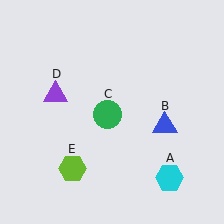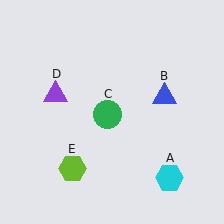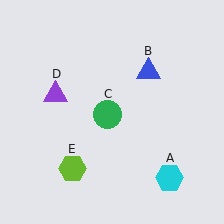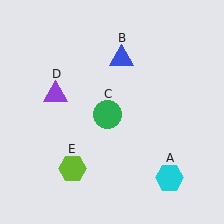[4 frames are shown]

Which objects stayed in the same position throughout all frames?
Cyan hexagon (object A) and green circle (object C) and purple triangle (object D) and lime hexagon (object E) remained stationary.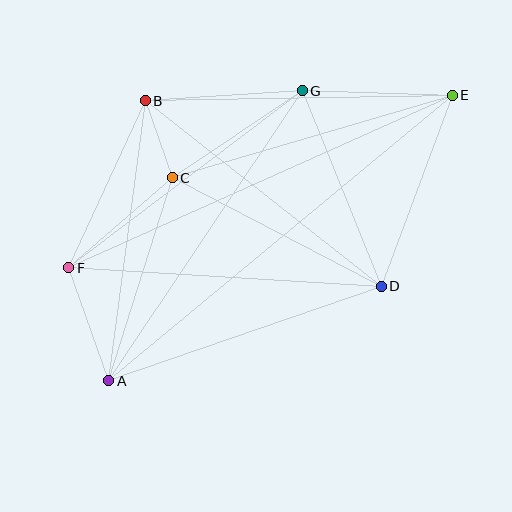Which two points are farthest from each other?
Points A and E are farthest from each other.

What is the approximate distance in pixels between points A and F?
The distance between A and F is approximately 120 pixels.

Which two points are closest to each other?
Points B and C are closest to each other.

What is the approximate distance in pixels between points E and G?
The distance between E and G is approximately 150 pixels.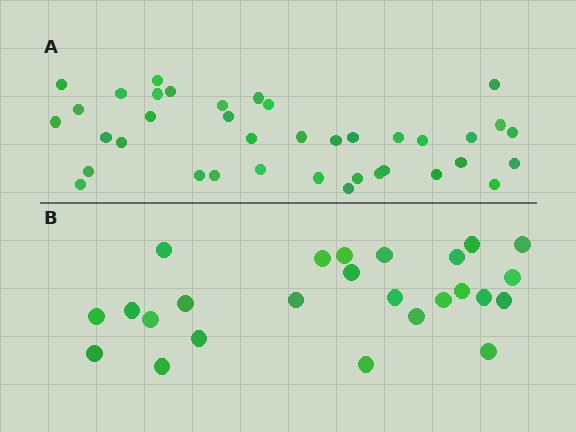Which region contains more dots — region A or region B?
Region A (the top region) has more dots.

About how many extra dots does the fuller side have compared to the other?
Region A has approximately 15 more dots than region B.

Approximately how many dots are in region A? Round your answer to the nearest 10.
About 40 dots. (The exact count is 38, which rounds to 40.)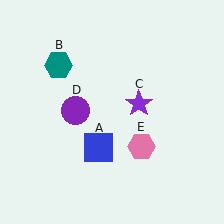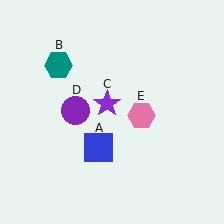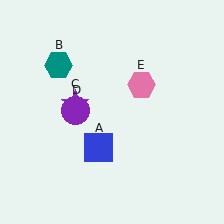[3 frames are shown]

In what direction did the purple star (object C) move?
The purple star (object C) moved left.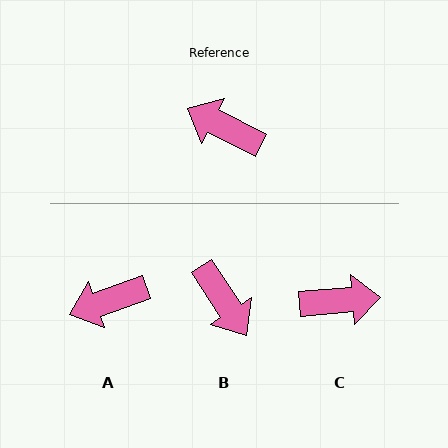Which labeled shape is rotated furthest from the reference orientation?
B, about 150 degrees away.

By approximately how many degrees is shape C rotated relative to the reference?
Approximately 149 degrees clockwise.